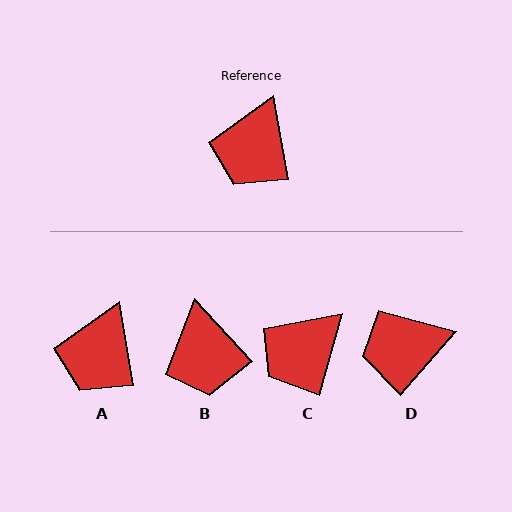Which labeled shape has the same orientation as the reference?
A.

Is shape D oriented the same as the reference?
No, it is off by about 51 degrees.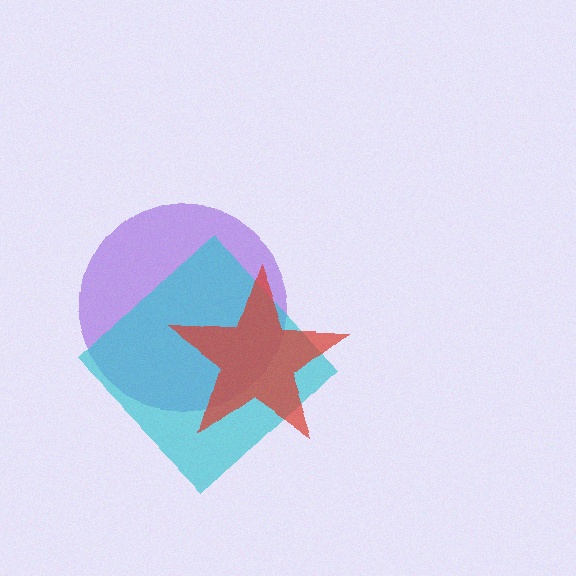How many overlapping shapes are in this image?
There are 3 overlapping shapes in the image.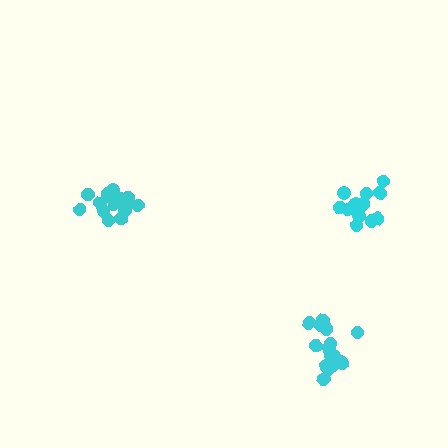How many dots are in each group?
Group 1: 16 dots, Group 2: 13 dots, Group 3: 15 dots (44 total).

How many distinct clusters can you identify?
There are 3 distinct clusters.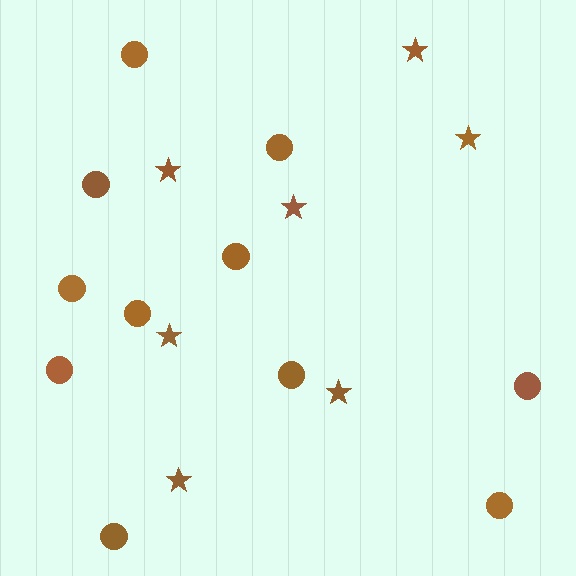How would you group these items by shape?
There are 2 groups: one group of stars (7) and one group of circles (11).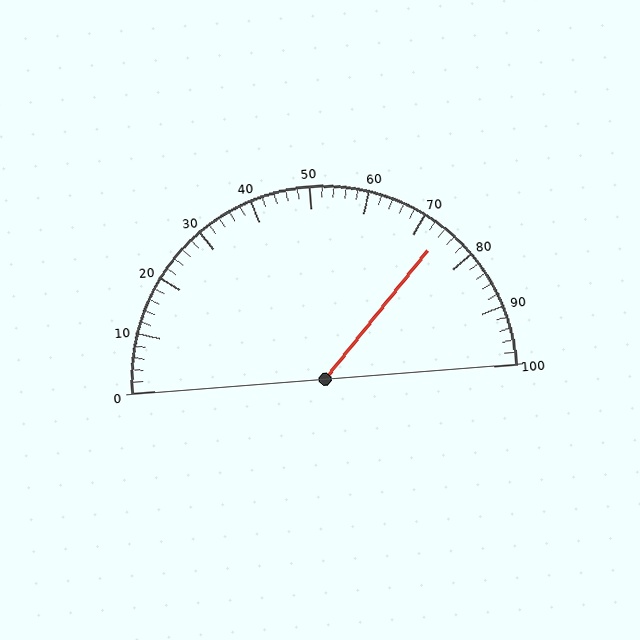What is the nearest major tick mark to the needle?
The nearest major tick mark is 70.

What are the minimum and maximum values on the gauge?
The gauge ranges from 0 to 100.